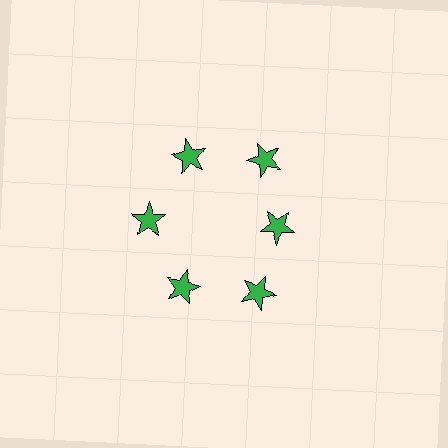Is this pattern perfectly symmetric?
No. The 6 green stars are arranged in a ring, but one element near the 3 o'clock position is pulled inward toward the center, breaking the 6-fold rotational symmetry.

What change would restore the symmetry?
The symmetry would be restored by moving it outward, back onto the ring so that all 6 stars sit at equal angles and equal distance from the center.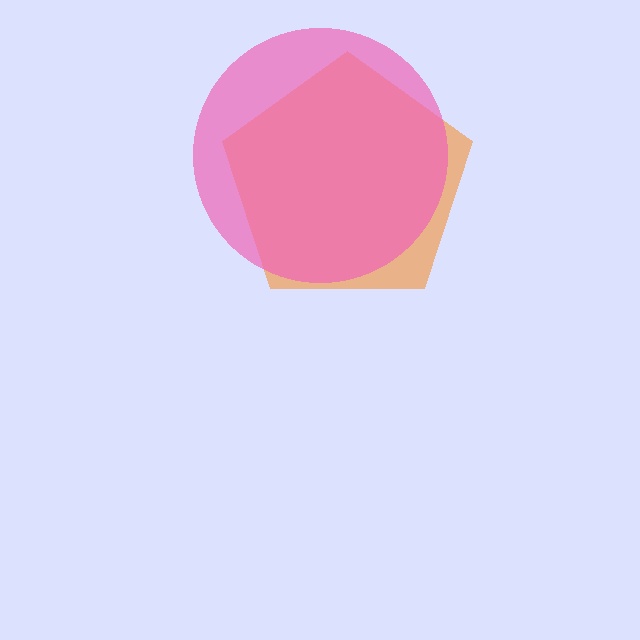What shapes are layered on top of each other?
The layered shapes are: an orange pentagon, a pink circle.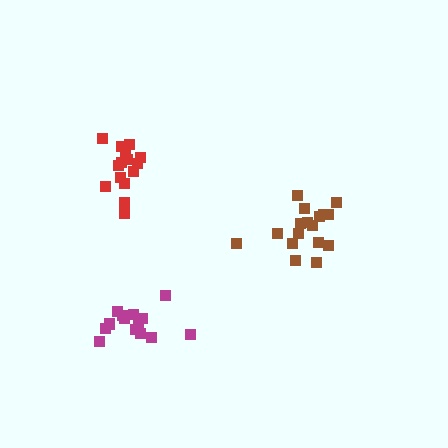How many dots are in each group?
Group 1: 17 dots, Group 2: 17 dots, Group 3: 15 dots (49 total).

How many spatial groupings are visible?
There are 3 spatial groupings.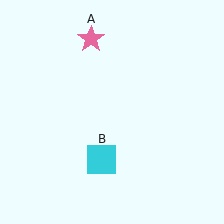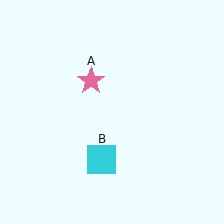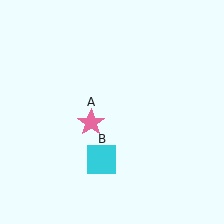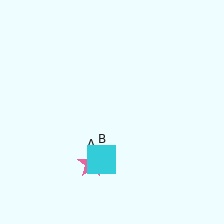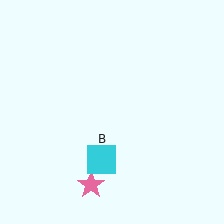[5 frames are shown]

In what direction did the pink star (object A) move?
The pink star (object A) moved down.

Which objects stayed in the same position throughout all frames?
Cyan square (object B) remained stationary.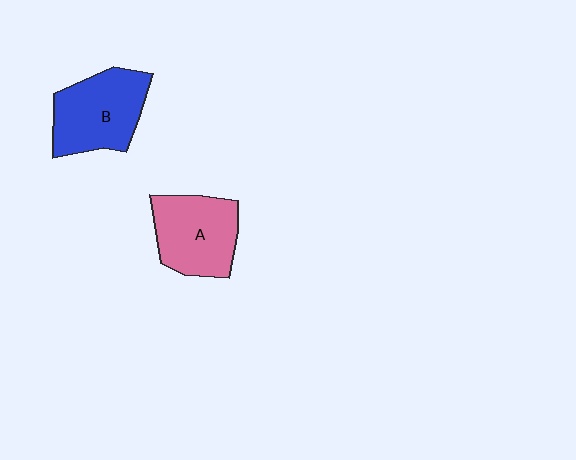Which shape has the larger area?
Shape B (blue).